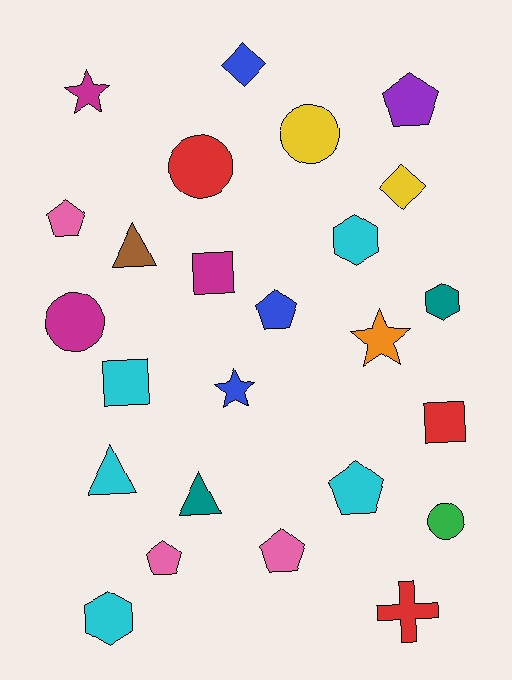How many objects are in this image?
There are 25 objects.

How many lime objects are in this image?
There are no lime objects.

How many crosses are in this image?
There is 1 cross.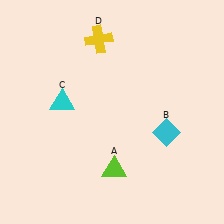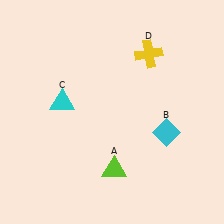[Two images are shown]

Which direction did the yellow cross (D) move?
The yellow cross (D) moved right.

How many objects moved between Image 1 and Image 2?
1 object moved between the two images.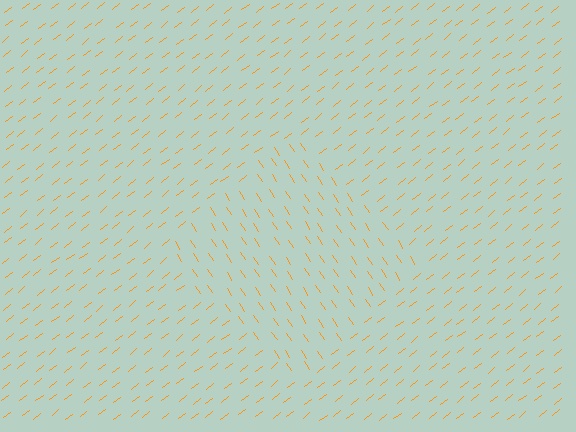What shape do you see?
I see a diamond.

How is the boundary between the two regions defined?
The boundary is defined purely by a change in line orientation (approximately 85 degrees difference). All lines are the same color and thickness.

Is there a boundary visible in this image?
Yes, there is a texture boundary formed by a change in line orientation.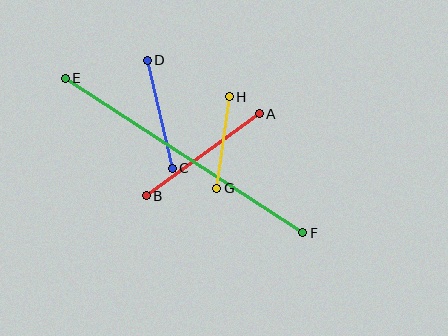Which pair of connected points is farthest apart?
Points E and F are farthest apart.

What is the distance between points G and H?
The distance is approximately 92 pixels.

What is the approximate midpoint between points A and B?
The midpoint is at approximately (203, 155) pixels.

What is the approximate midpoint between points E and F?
The midpoint is at approximately (184, 156) pixels.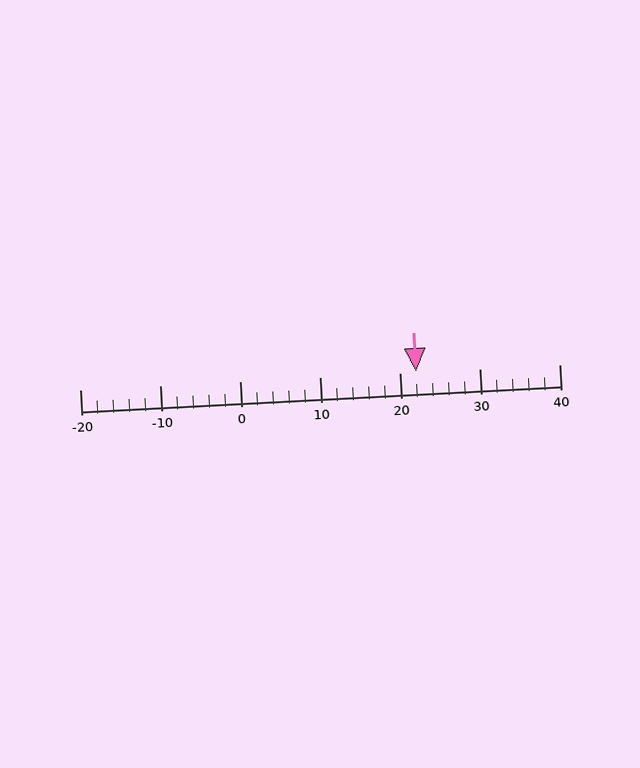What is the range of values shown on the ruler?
The ruler shows values from -20 to 40.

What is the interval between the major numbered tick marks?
The major tick marks are spaced 10 units apart.